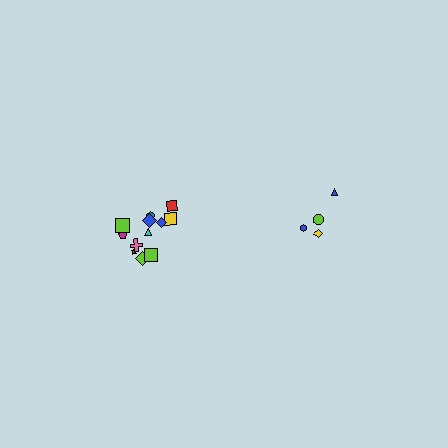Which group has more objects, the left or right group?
The left group.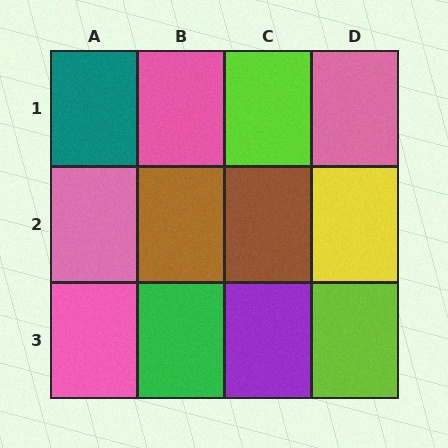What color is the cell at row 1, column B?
Pink.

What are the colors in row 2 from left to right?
Pink, brown, brown, yellow.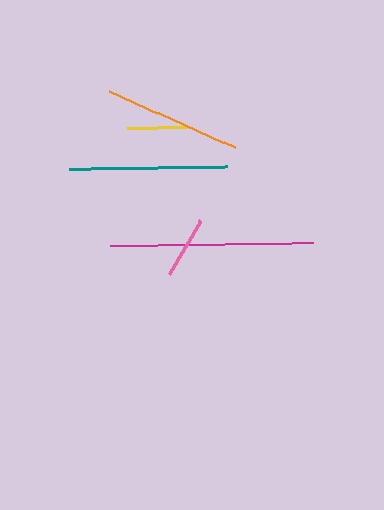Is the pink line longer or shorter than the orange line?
The orange line is longer than the pink line.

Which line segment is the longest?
The magenta line is the longest at approximately 203 pixels.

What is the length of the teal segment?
The teal segment is approximately 158 pixels long.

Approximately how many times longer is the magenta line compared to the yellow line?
The magenta line is approximately 3.3 times the length of the yellow line.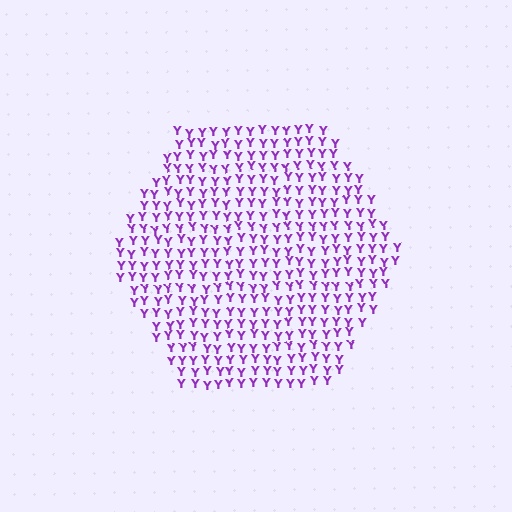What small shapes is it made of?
It is made of small letter Y's.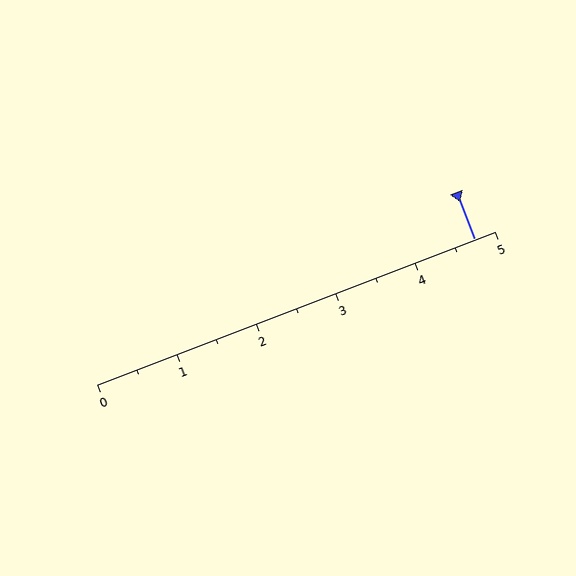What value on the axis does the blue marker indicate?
The marker indicates approximately 4.8.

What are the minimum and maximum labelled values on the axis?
The axis runs from 0 to 5.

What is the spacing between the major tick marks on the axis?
The major ticks are spaced 1 apart.